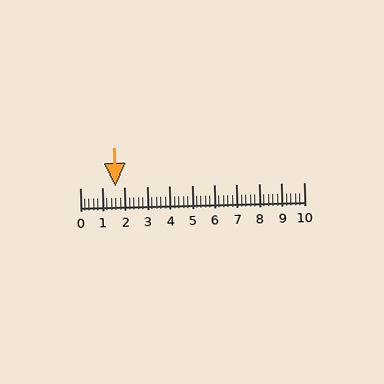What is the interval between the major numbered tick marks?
The major tick marks are spaced 1 units apart.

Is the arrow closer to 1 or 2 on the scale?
The arrow is closer to 2.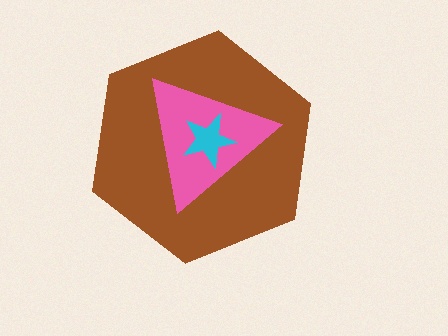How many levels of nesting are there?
3.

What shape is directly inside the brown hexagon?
The pink triangle.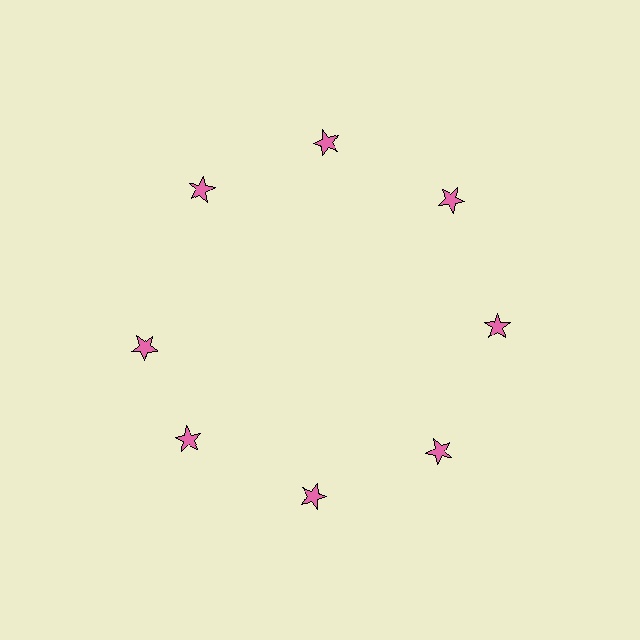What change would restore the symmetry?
The symmetry would be restored by rotating it back into even spacing with its neighbors so that all 8 stars sit at equal angles and equal distance from the center.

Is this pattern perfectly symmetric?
No. The 8 pink stars are arranged in a ring, but one element near the 9 o'clock position is rotated out of alignment along the ring, breaking the 8-fold rotational symmetry.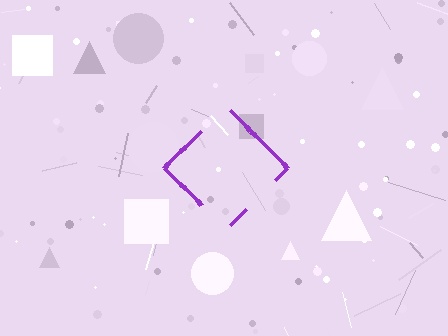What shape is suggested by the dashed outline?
The dashed outline suggests a diamond.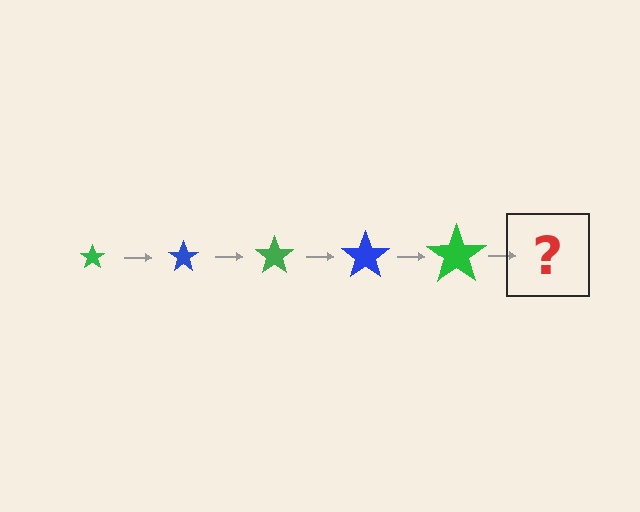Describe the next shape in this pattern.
It should be a blue star, larger than the previous one.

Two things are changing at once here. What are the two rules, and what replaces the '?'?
The two rules are that the star grows larger each step and the color cycles through green and blue. The '?' should be a blue star, larger than the previous one.